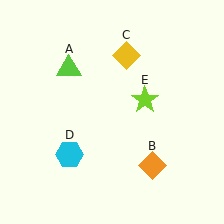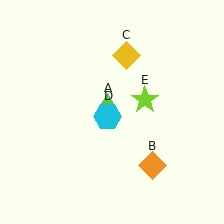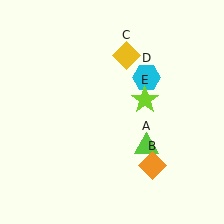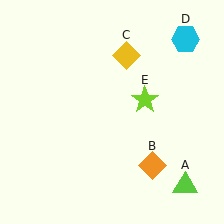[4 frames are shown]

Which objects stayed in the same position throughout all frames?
Orange diamond (object B) and yellow diamond (object C) and lime star (object E) remained stationary.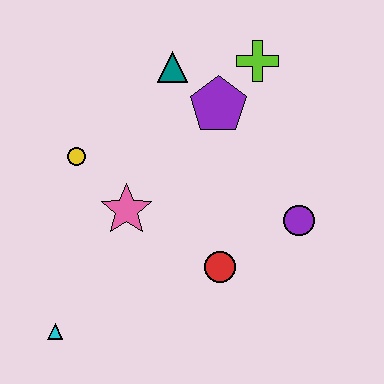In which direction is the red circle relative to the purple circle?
The red circle is to the left of the purple circle.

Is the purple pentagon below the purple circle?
No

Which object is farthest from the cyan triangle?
The lime cross is farthest from the cyan triangle.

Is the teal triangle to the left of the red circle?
Yes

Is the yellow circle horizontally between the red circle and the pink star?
No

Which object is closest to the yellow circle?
The pink star is closest to the yellow circle.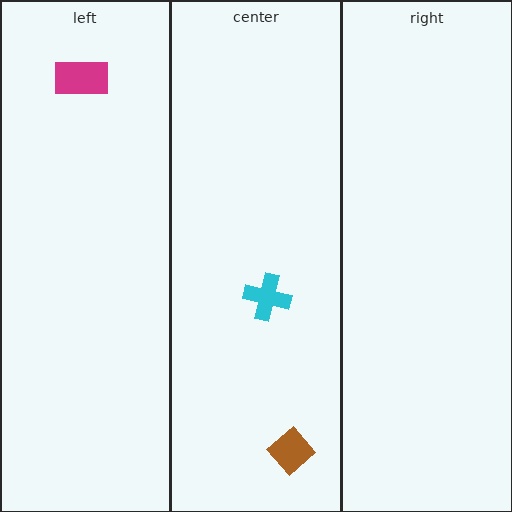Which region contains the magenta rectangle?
The left region.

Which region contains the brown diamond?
The center region.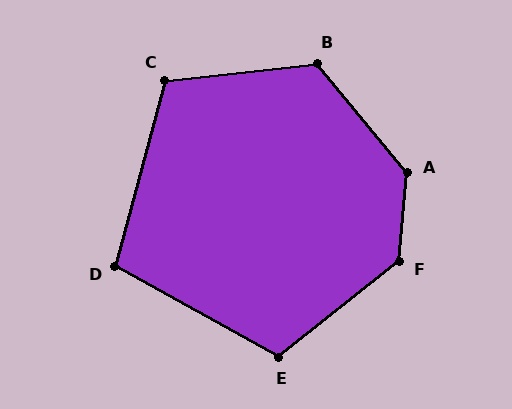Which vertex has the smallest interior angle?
D, at approximately 104 degrees.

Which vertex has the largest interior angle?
A, at approximately 136 degrees.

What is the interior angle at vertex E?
Approximately 113 degrees (obtuse).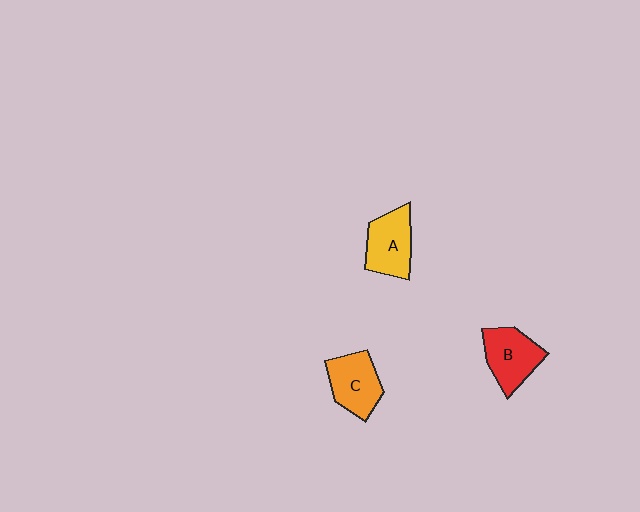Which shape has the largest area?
Shape B (red).